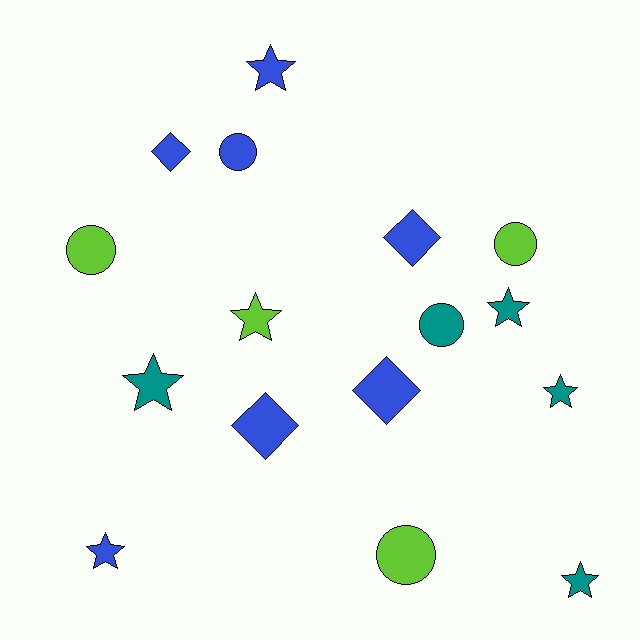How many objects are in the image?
There are 16 objects.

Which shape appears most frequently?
Star, with 7 objects.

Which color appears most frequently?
Blue, with 7 objects.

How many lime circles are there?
There are 3 lime circles.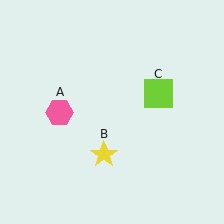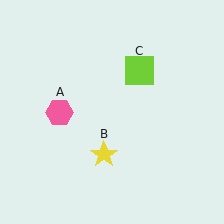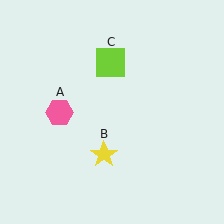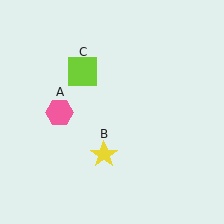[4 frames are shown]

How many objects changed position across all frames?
1 object changed position: lime square (object C).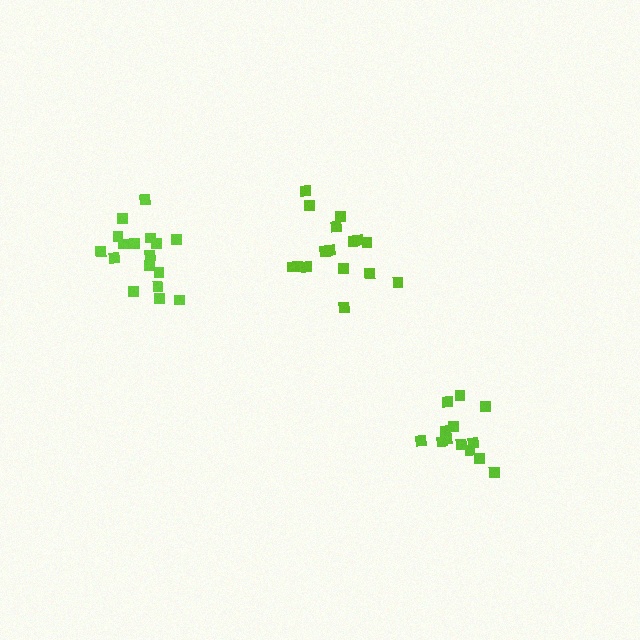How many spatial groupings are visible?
There are 3 spatial groupings.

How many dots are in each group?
Group 1: 16 dots, Group 2: 13 dots, Group 3: 17 dots (46 total).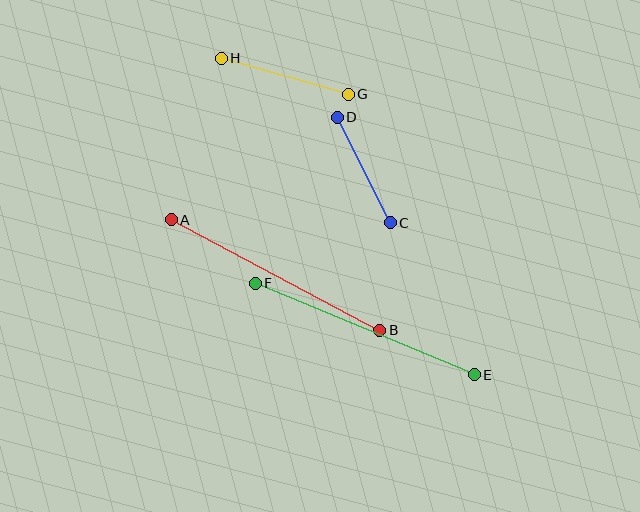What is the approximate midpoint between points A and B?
The midpoint is at approximately (276, 275) pixels.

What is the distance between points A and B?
The distance is approximately 236 pixels.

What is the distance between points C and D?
The distance is approximately 118 pixels.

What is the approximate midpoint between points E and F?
The midpoint is at approximately (365, 329) pixels.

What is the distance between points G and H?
The distance is approximately 132 pixels.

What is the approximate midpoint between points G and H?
The midpoint is at approximately (285, 76) pixels.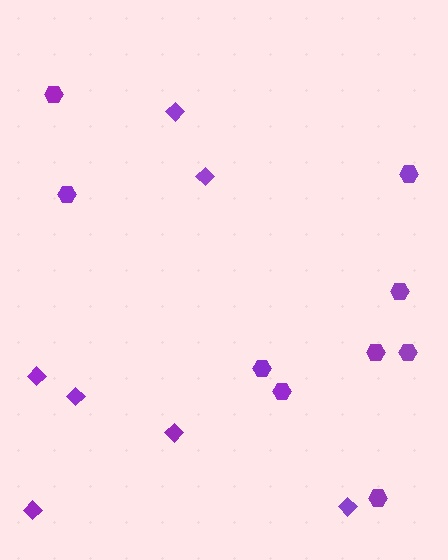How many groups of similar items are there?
There are 2 groups: one group of hexagons (9) and one group of diamonds (7).